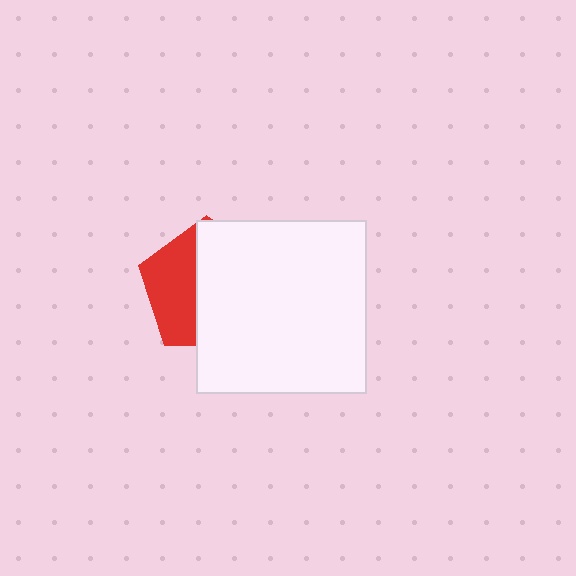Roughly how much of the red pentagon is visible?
A small part of it is visible (roughly 39%).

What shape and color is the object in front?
The object in front is a white rectangle.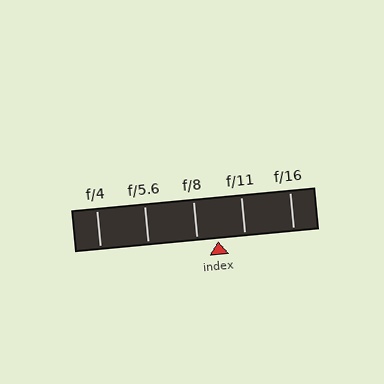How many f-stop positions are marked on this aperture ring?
There are 5 f-stop positions marked.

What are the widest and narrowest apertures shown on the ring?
The widest aperture shown is f/4 and the narrowest is f/16.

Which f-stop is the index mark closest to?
The index mark is closest to f/8.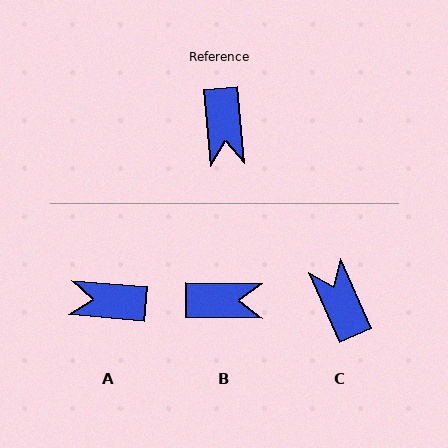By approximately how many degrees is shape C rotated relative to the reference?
Approximately 161 degrees clockwise.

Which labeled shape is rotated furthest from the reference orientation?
C, about 161 degrees away.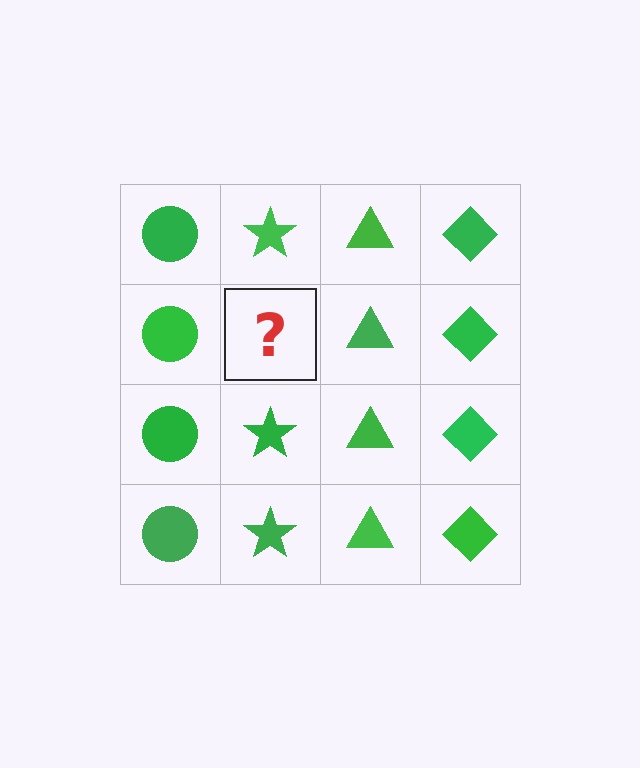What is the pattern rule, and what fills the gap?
The rule is that each column has a consistent shape. The gap should be filled with a green star.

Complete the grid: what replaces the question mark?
The question mark should be replaced with a green star.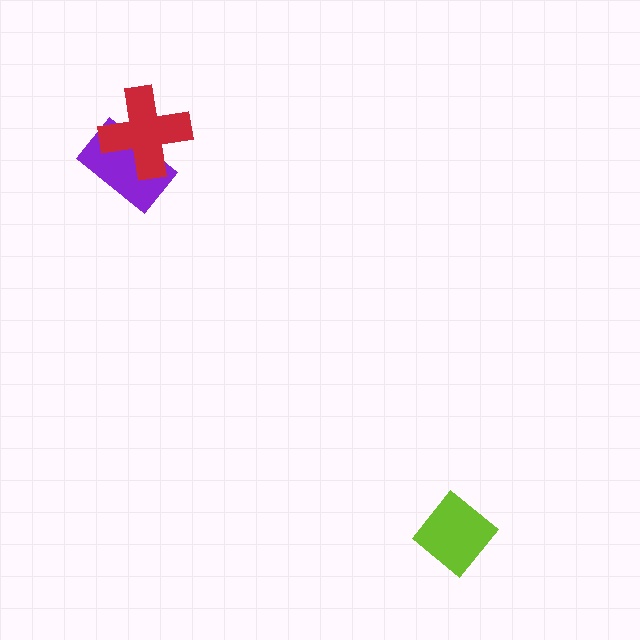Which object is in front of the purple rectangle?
The red cross is in front of the purple rectangle.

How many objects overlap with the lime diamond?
0 objects overlap with the lime diamond.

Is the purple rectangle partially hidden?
Yes, it is partially covered by another shape.